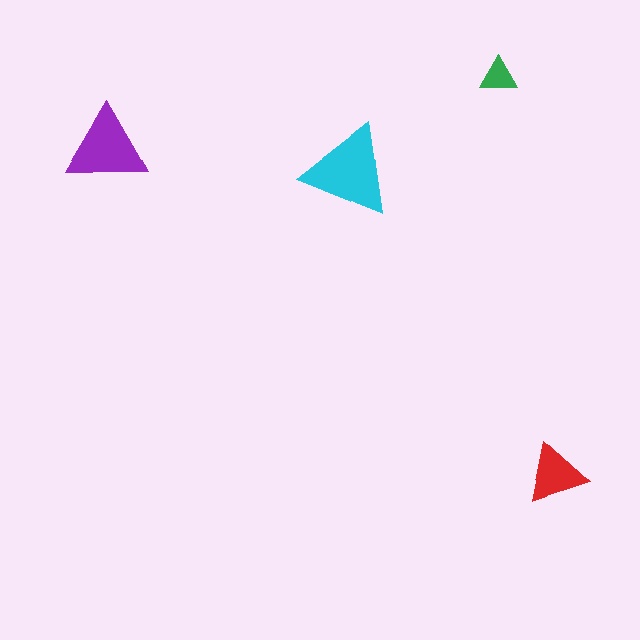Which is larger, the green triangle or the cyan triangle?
The cyan one.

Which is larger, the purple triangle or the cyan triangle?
The cyan one.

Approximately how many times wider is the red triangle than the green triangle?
About 1.5 times wider.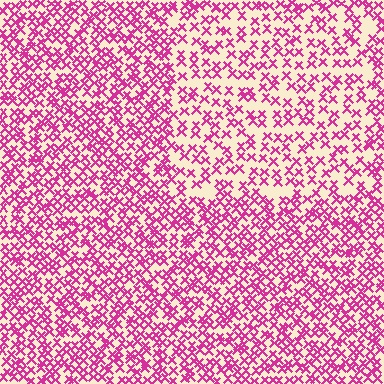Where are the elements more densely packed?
The elements are more densely packed outside the rectangle boundary.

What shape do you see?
I see a rectangle.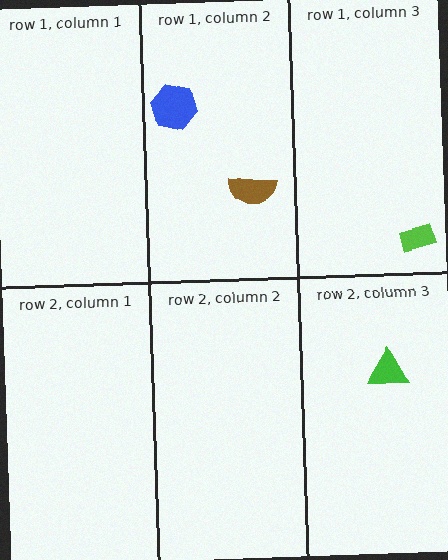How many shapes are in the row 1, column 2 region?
2.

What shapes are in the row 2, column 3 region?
The green triangle.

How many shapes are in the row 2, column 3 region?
1.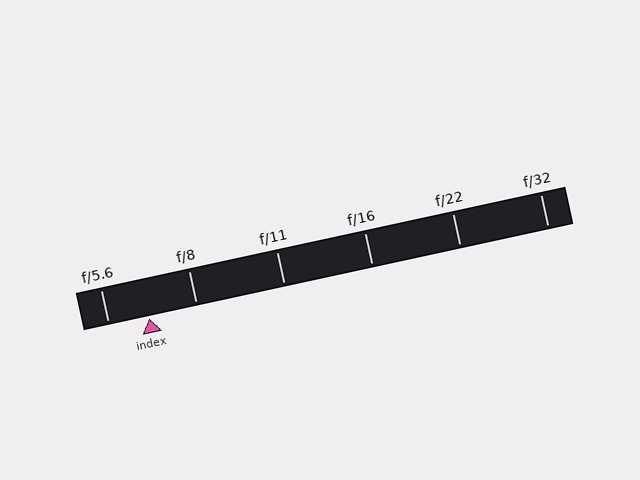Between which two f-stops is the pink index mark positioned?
The index mark is between f/5.6 and f/8.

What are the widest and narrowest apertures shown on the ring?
The widest aperture shown is f/5.6 and the narrowest is f/32.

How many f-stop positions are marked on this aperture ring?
There are 6 f-stop positions marked.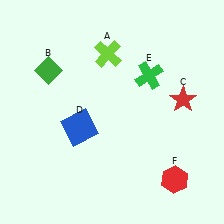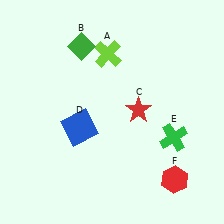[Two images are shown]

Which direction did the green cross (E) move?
The green cross (E) moved down.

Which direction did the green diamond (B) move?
The green diamond (B) moved right.